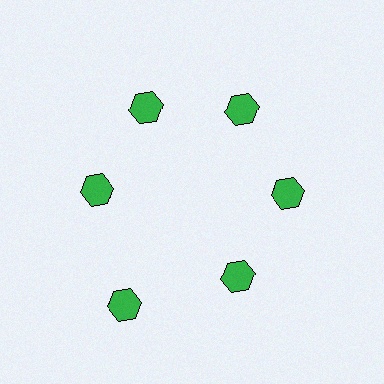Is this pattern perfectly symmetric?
No. The 6 green hexagons are arranged in a ring, but one element near the 7 o'clock position is pushed outward from the center, breaking the 6-fold rotational symmetry.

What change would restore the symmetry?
The symmetry would be restored by moving it inward, back onto the ring so that all 6 hexagons sit at equal angles and equal distance from the center.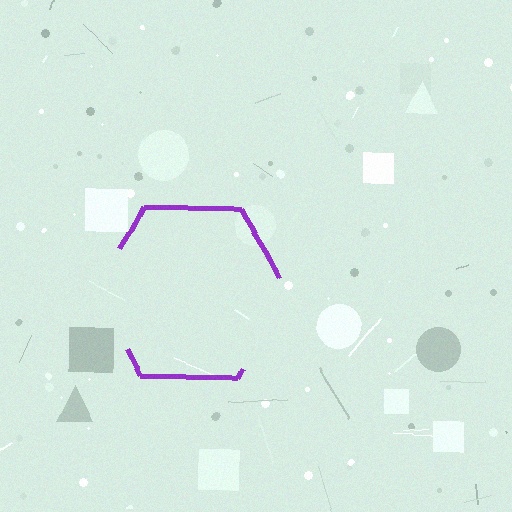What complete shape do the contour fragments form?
The contour fragments form a hexagon.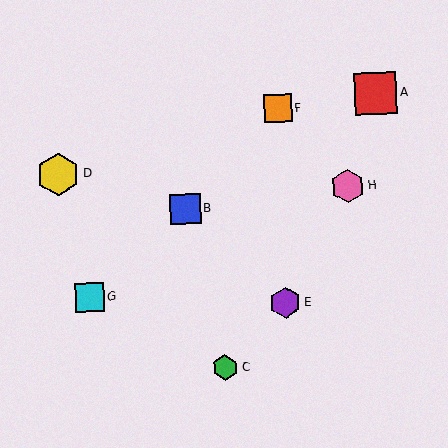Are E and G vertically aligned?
No, E is at x≈286 and G is at x≈90.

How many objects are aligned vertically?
2 objects (E, F) are aligned vertically.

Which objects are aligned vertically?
Objects E, F are aligned vertically.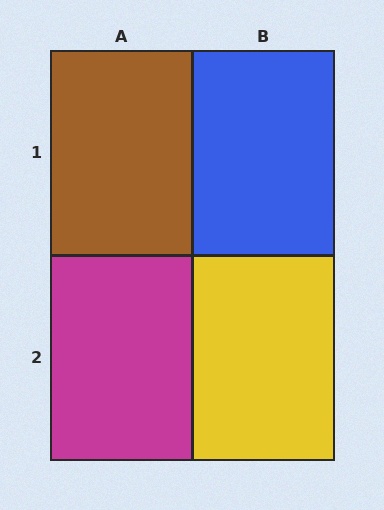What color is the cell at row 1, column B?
Blue.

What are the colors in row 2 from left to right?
Magenta, yellow.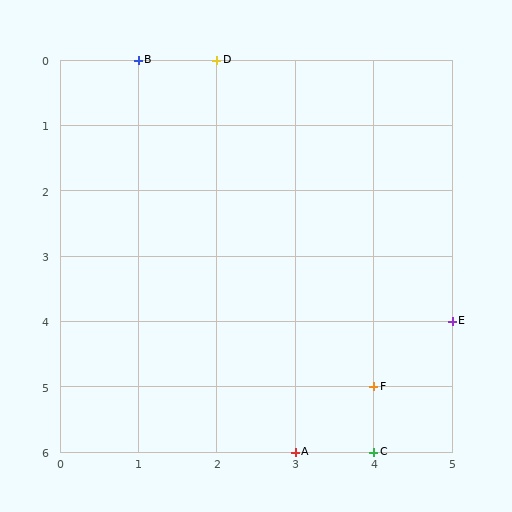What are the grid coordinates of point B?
Point B is at grid coordinates (1, 0).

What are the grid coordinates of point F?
Point F is at grid coordinates (4, 5).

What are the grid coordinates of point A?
Point A is at grid coordinates (3, 6).